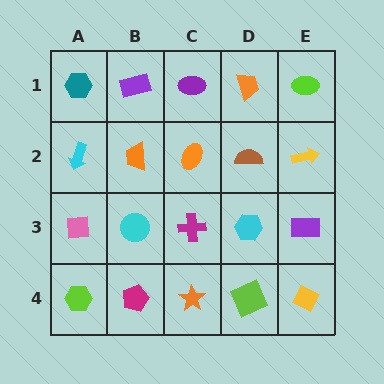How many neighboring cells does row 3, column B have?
4.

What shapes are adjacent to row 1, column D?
A brown semicircle (row 2, column D), a purple ellipse (row 1, column C), a lime ellipse (row 1, column E).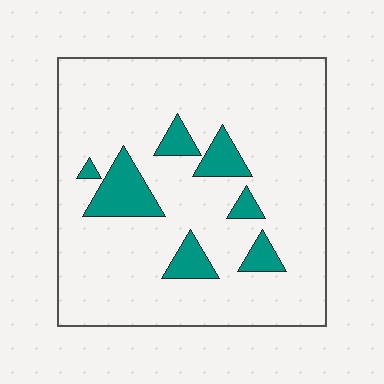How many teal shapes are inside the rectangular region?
7.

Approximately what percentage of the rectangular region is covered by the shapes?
Approximately 15%.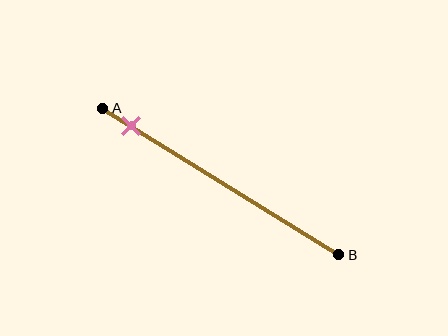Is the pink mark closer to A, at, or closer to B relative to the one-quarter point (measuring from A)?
The pink mark is closer to point A than the one-quarter point of segment AB.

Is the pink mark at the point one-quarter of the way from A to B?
No, the mark is at about 10% from A, not at the 25% one-quarter point.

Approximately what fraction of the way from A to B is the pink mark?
The pink mark is approximately 10% of the way from A to B.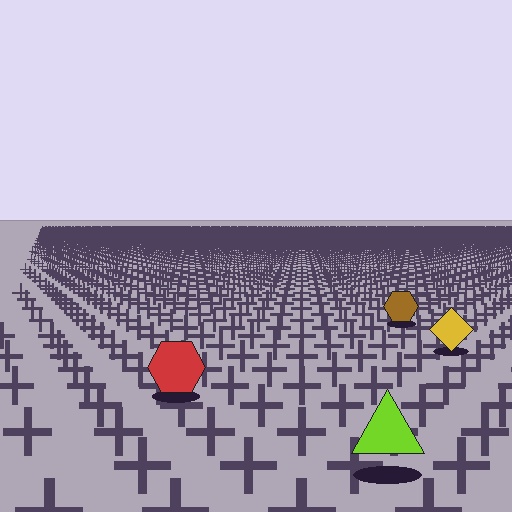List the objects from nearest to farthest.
From nearest to farthest: the lime triangle, the red hexagon, the yellow diamond, the brown hexagon.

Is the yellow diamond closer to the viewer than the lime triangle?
No. The lime triangle is closer — you can tell from the texture gradient: the ground texture is coarser near it.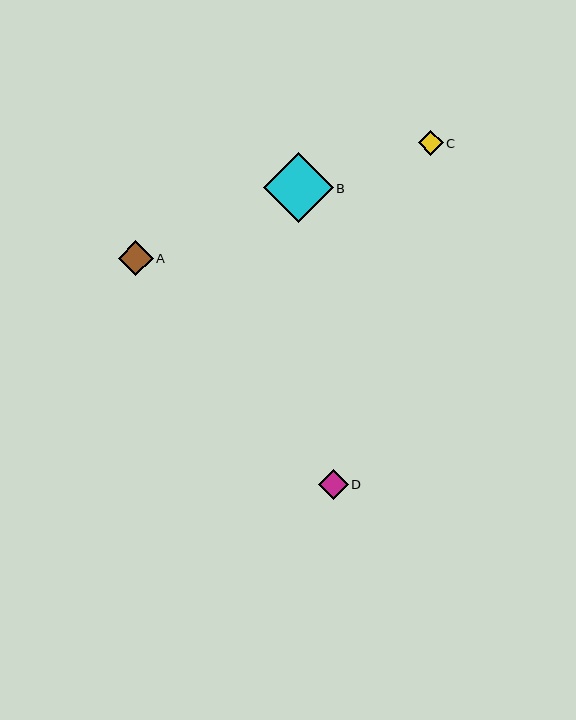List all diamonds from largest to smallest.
From largest to smallest: B, A, D, C.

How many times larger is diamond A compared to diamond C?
Diamond A is approximately 1.4 times the size of diamond C.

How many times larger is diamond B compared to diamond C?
Diamond B is approximately 2.8 times the size of diamond C.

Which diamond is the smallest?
Diamond C is the smallest with a size of approximately 25 pixels.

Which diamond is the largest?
Diamond B is the largest with a size of approximately 70 pixels.